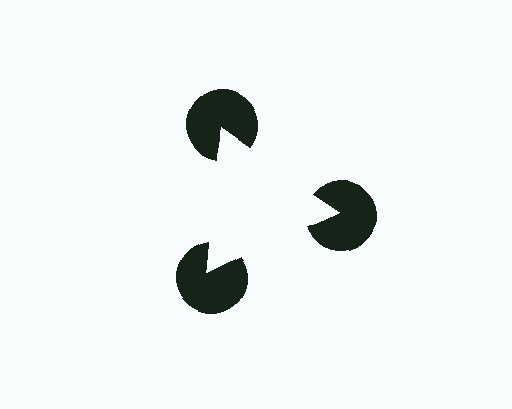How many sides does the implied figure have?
3 sides.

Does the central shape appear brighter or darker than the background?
It typically appears slightly brighter than the background, even though no actual brightness change is drawn.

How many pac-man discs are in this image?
There are 3 — one at each vertex of the illusory triangle.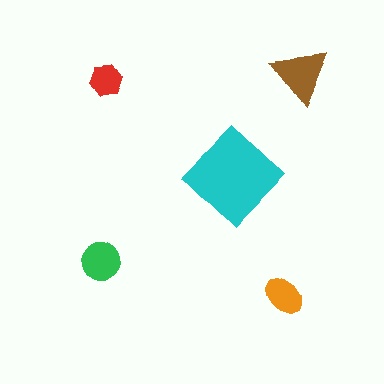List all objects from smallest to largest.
The red hexagon, the orange ellipse, the green circle, the brown triangle, the cyan diamond.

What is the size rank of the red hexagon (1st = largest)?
5th.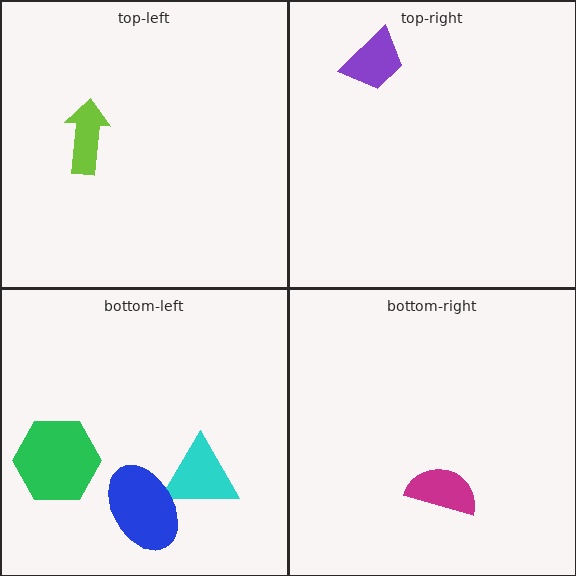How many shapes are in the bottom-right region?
1.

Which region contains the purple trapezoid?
The top-right region.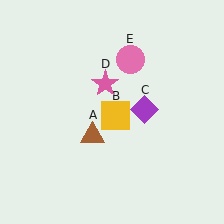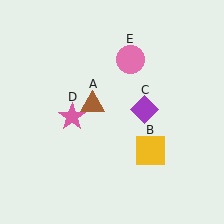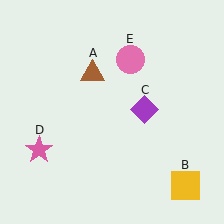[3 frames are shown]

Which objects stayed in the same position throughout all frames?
Purple diamond (object C) and pink circle (object E) remained stationary.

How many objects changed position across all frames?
3 objects changed position: brown triangle (object A), yellow square (object B), pink star (object D).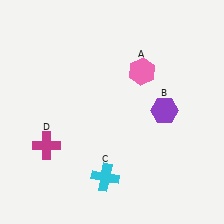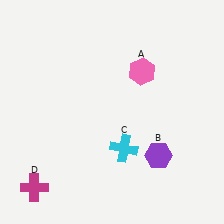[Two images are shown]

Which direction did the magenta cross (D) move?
The magenta cross (D) moved down.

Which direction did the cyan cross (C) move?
The cyan cross (C) moved up.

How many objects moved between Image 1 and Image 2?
3 objects moved between the two images.